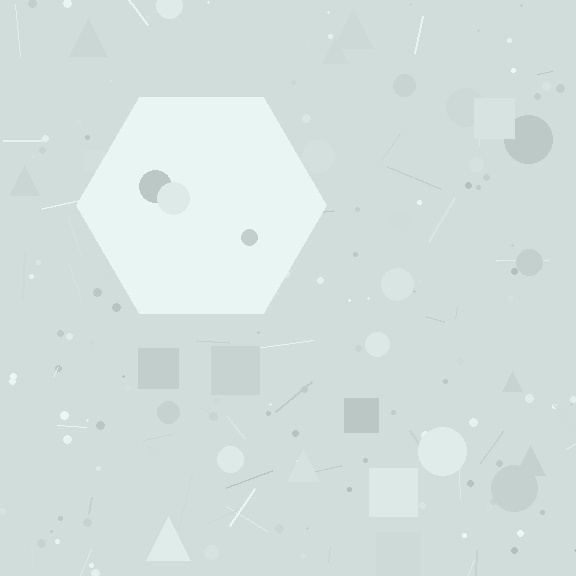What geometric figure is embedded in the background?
A hexagon is embedded in the background.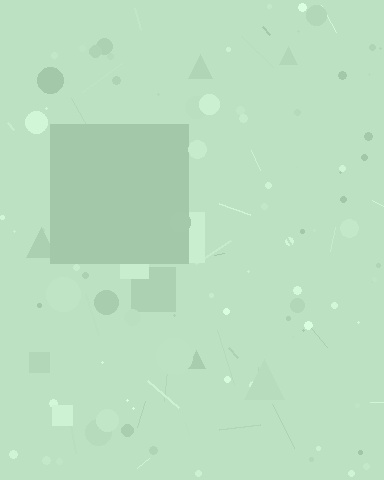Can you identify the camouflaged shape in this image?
The camouflaged shape is a square.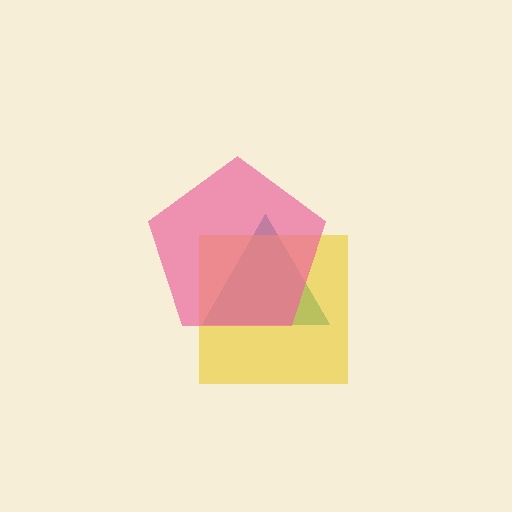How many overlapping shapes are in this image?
There are 3 overlapping shapes in the image.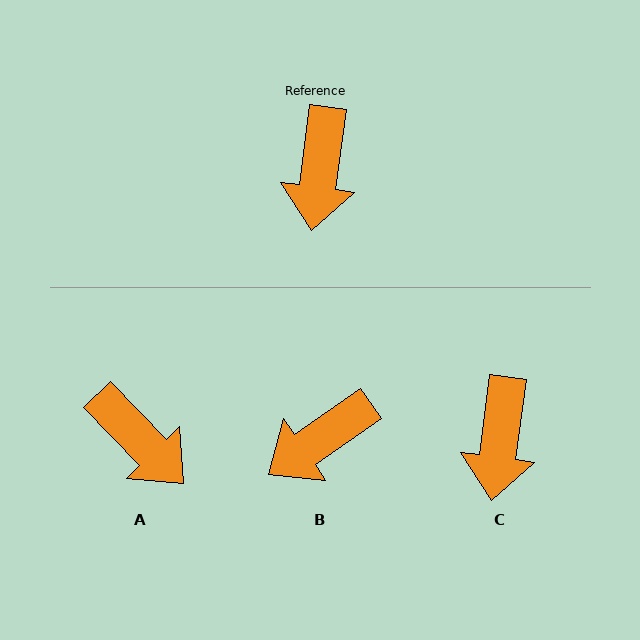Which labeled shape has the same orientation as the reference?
C.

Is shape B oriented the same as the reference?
No, it is off by about 48 degrees.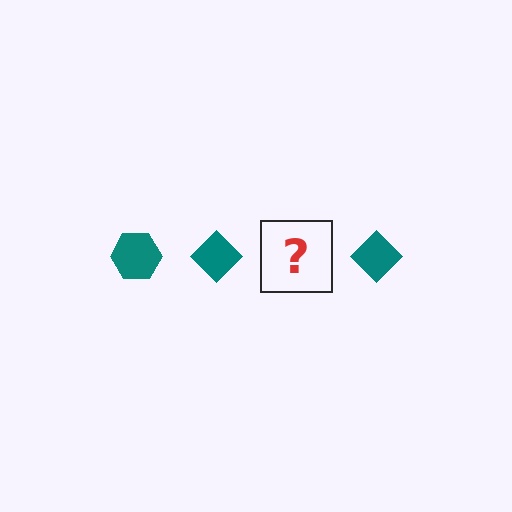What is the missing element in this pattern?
The missing element is a teal hexagon.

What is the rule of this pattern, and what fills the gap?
The rule is that the pattern cycles through hexagon, diamond shapes in teal. The gap should be filled with a teal hexagon.